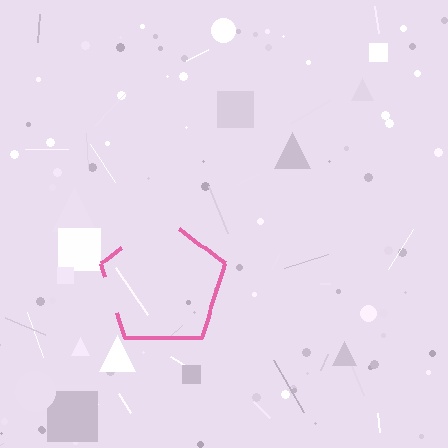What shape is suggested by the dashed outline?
The dashed outline suggests a pentagon.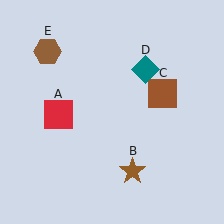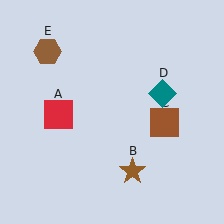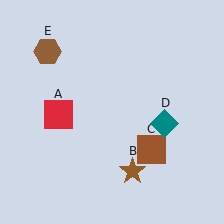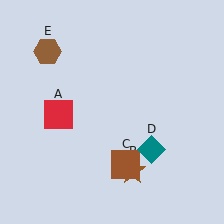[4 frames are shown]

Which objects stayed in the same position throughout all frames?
Red square (object A) and brown star (object B) and brown hexagon (object E) remained stationary.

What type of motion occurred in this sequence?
The brown square (object C), teal diamond (object D) rotated clockwise around the center of the scene.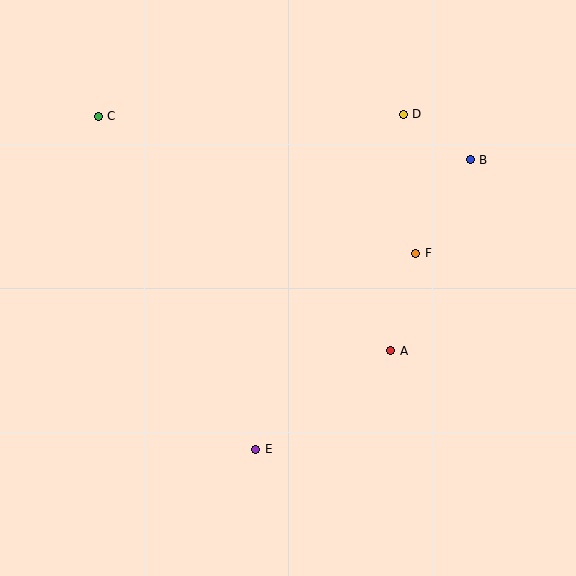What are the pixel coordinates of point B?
Point B is at (470, 160).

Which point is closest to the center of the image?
Point A at (391, 351) is closest to the center.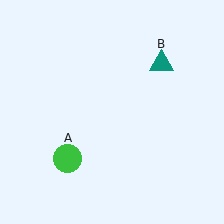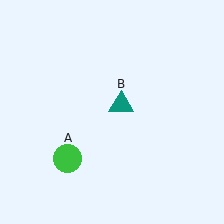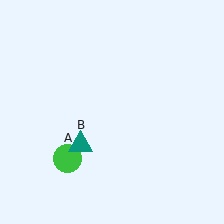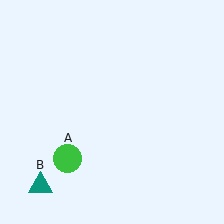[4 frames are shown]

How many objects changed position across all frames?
1 object changed position: teal triangle (object B).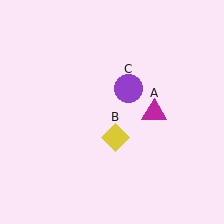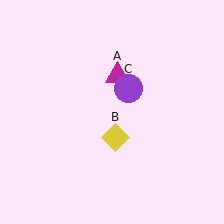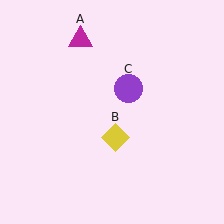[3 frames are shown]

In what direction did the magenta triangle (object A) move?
The magenta triangle (object A) moved up and to the left.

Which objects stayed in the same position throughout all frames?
Yellow diamond (object B) and purple circle (object C) remained stationary.